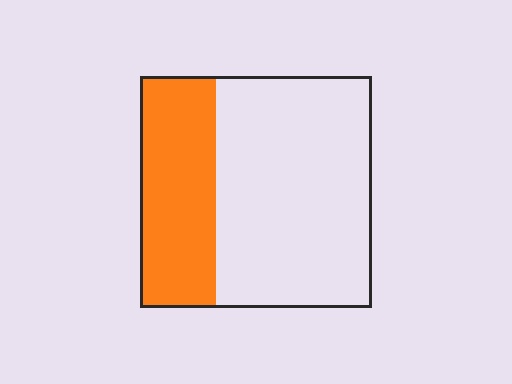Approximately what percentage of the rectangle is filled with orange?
Approximately 35%.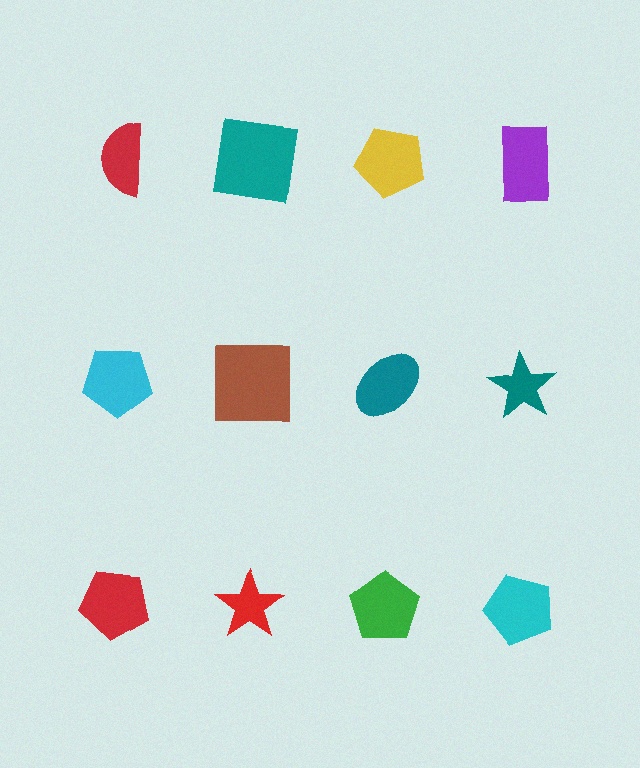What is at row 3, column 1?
A red pentagon.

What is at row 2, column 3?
A teal ellipse.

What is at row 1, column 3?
A yellow pentagon.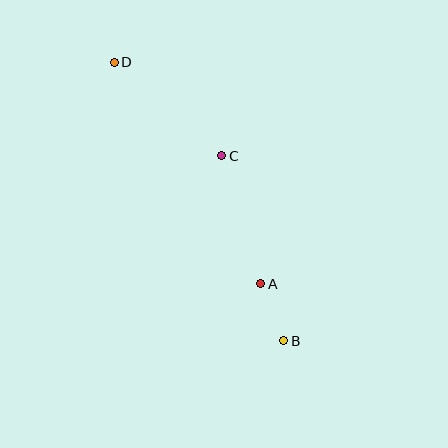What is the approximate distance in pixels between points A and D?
The distance between A and D is approximately 266 pixels.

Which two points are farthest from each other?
Points B and D are farthest from each other.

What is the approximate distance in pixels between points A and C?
The distance between A and C is approximately 134 pixels.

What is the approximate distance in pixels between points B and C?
The distance between B and C is approximately 195 pixels.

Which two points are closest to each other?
Points A and B are closest to each other.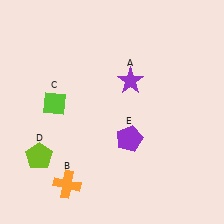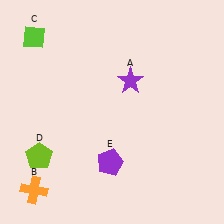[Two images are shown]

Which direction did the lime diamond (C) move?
The lime diamond (C) moved up.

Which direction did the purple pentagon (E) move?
The purple pentagon (E) moved down.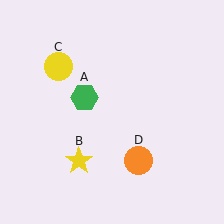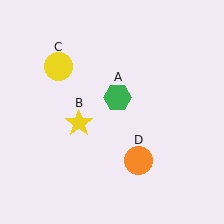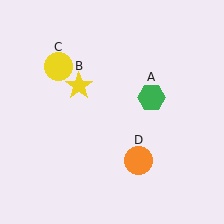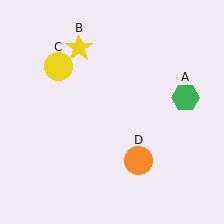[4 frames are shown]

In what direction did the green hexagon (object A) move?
The green hexagon (object A) moved right.